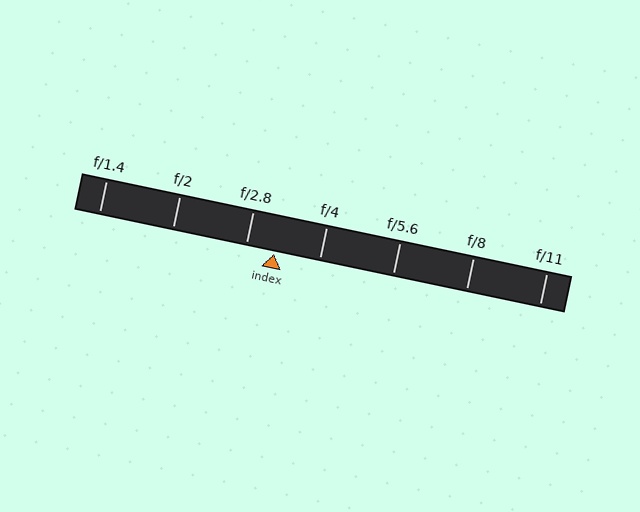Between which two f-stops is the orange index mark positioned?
The index mark is between f/2.8 and f/4.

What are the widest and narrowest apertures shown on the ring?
The widest aperture shown is f/1.4 and the narrowest is f/11.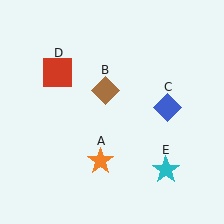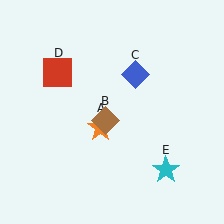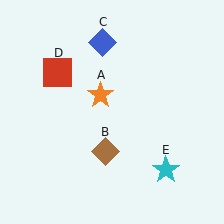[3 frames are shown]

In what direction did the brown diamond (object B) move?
The brown diamond (object B) moved down.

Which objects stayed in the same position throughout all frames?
Red square (object D) and cyan star (object E) remained stationary.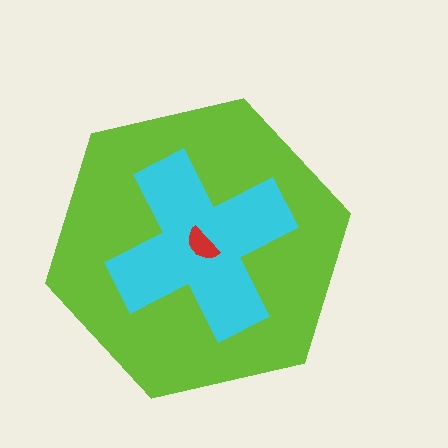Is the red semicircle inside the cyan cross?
Yes.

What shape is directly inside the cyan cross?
The red semicircle.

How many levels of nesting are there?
3.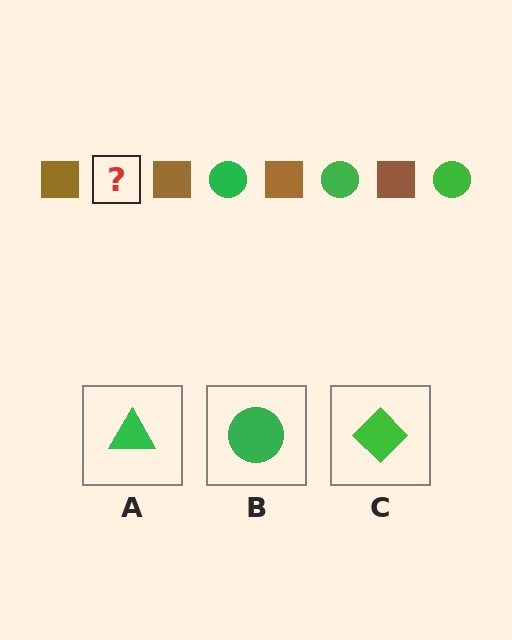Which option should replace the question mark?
Option B.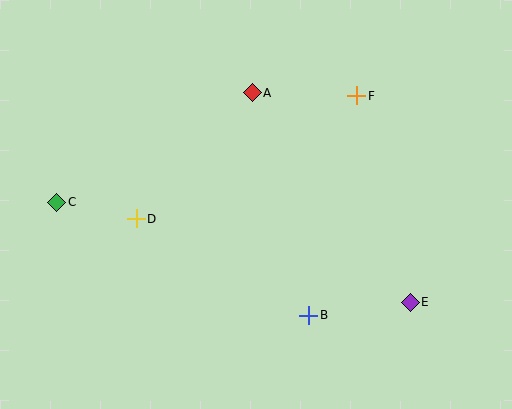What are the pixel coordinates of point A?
Point A is at (252, 93).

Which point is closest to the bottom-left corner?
Point C is closest to the bottom-left corner.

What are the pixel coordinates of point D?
Point D is at (136, 219).